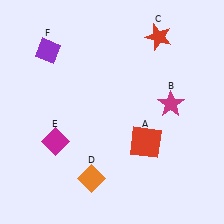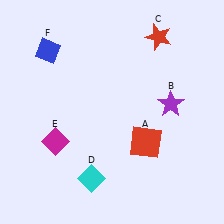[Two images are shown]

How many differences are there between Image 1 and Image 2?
There are 3 differences between the two images.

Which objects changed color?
B changed from magenta to purple. D changed from orange to cyan. F changed from purple to blue.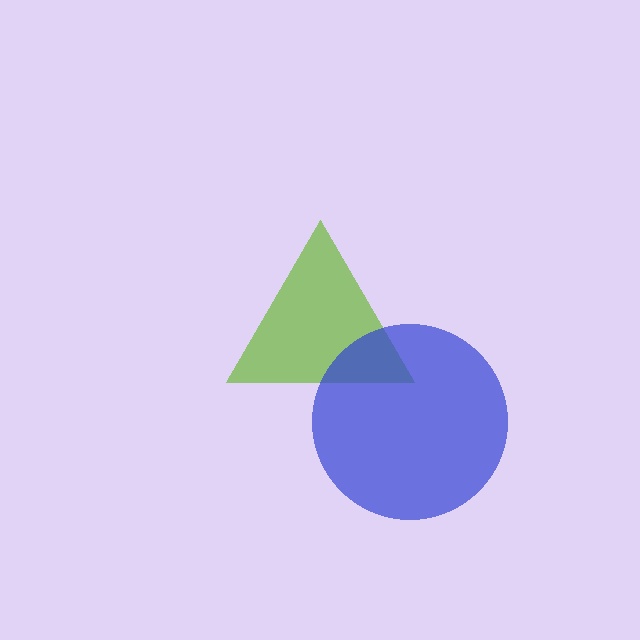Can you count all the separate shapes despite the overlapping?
Yes, there are 2 separate shapes.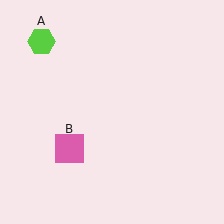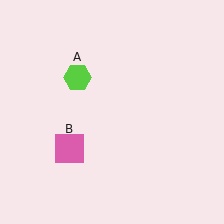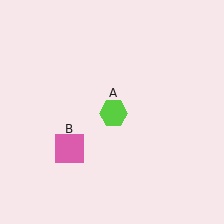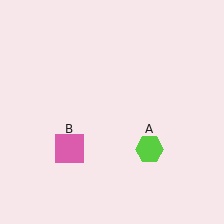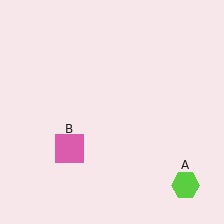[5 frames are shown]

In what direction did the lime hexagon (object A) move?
The lime hexagon (object A) moved down and to the right.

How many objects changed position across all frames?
1 object changed position: lime hexagon (object A).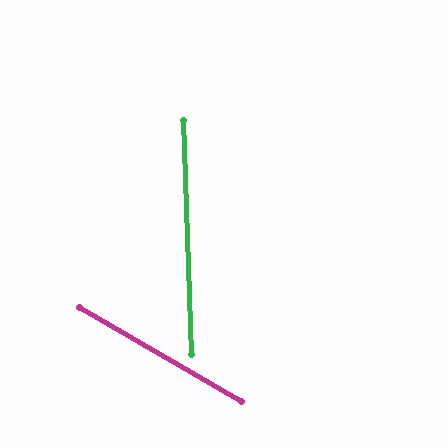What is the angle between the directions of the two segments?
Approximately 58 degrees.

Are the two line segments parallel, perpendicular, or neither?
Neither parallel nor perpendicular — they differ by about 58°.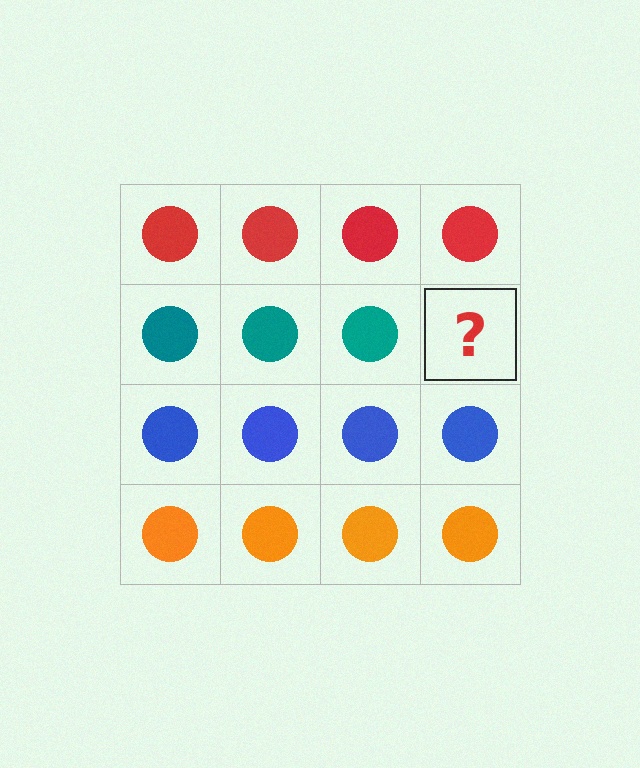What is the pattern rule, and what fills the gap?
The rule is that each row has a consistent color. The gap should be filled with a teal circle.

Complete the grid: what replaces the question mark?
The question mark should be replaced with a teal circle.